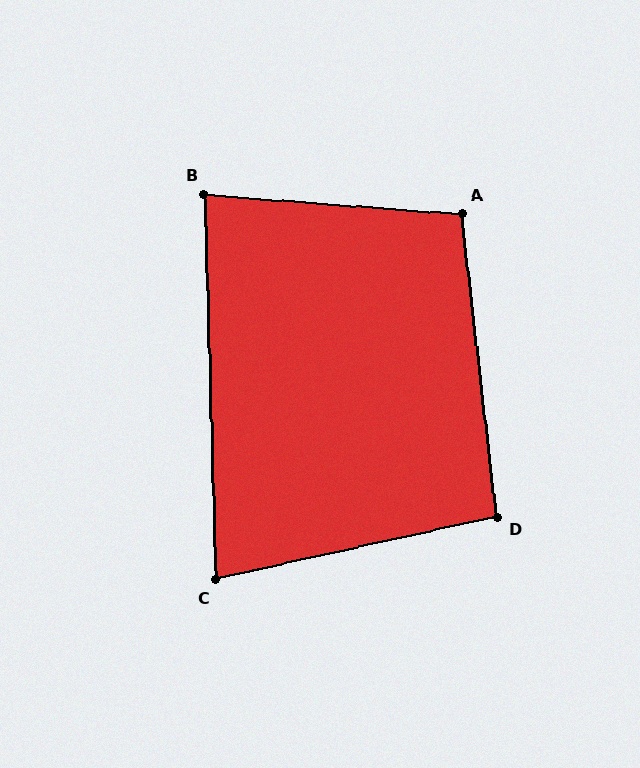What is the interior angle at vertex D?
Approximately 96 degrees (obtuse).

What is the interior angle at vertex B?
Approximately 84 degrees (acute).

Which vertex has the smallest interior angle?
C, at approximately 79 degrees.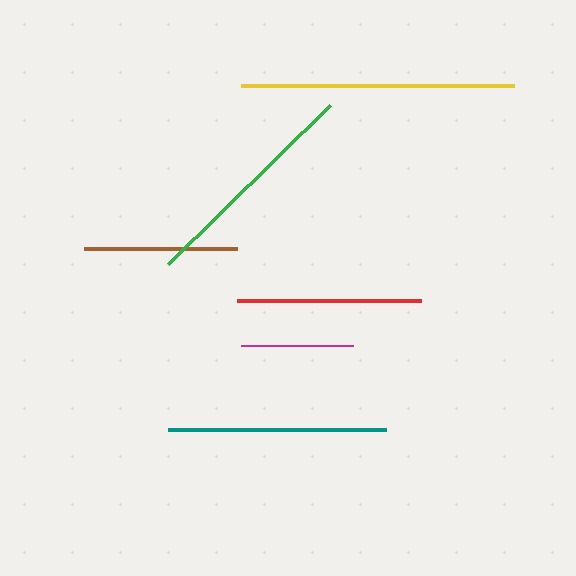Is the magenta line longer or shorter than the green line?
The green line is longer than the magenta line.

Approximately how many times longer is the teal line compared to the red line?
The teal line is approximately 1.2 times the length of the red line.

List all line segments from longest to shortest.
From longest to shortest: yellow, green, teal, red, brown, magenta.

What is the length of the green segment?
The green segment is approximately 227 pixels long.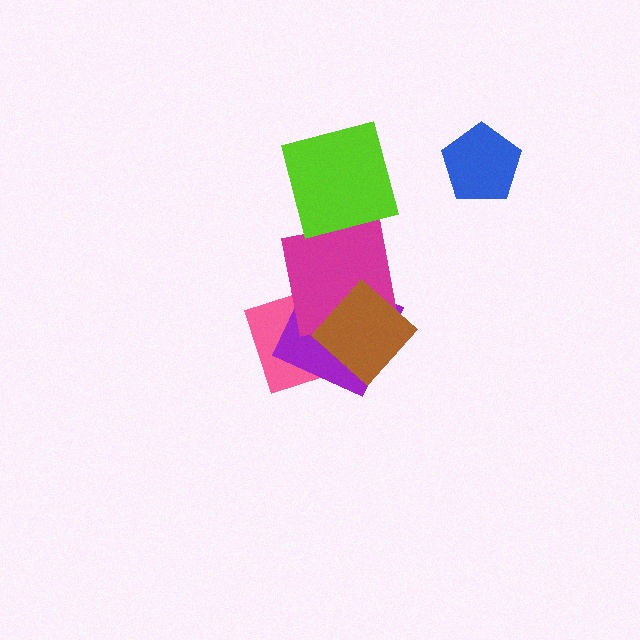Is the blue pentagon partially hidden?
No, no other shape covers it.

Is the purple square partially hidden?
Yes, it is partially covered by another shape.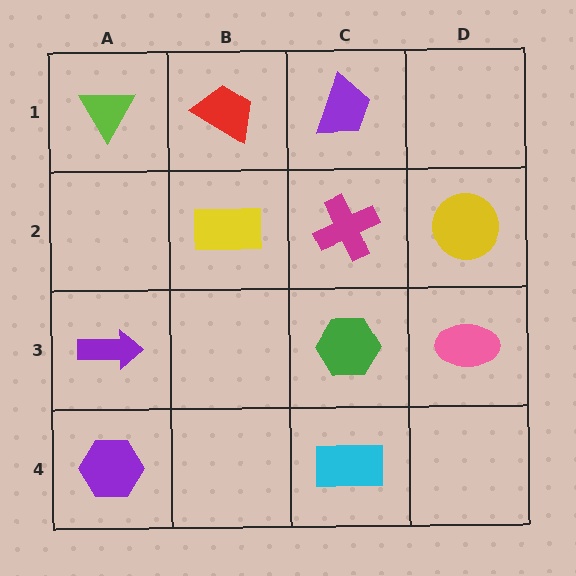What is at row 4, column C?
A cyan rectangle.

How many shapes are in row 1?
3 shapes.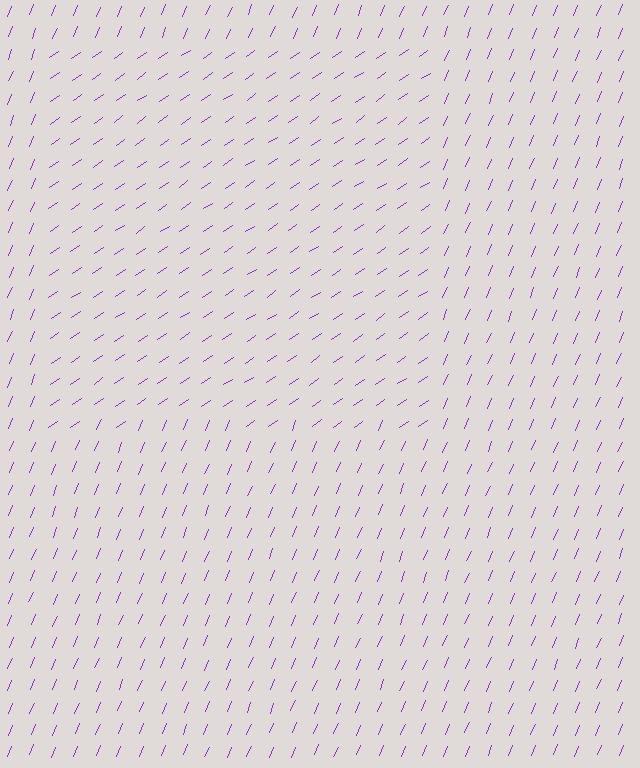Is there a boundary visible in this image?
Yes, there is a texture boundary formed by a change in line orientation.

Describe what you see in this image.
The image is filled with small purple line segments. A rectangle region in the image has lines oriented differently from the surrounding lines, creating a visible texture boundary.